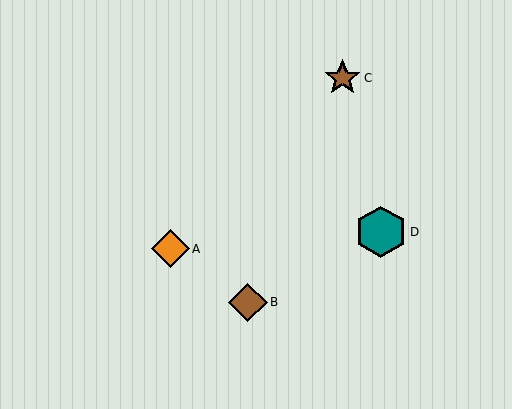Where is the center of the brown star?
The center of the brown star is at (343, 78).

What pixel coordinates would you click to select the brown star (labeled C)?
Click at (343, 78) to select the brown star C.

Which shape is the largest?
The teal hexagon (labeled D) is the largest.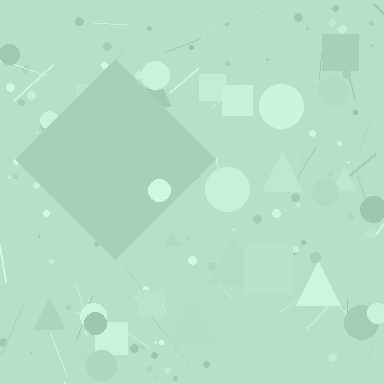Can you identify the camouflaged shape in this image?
The camouflaged shape is a diamond.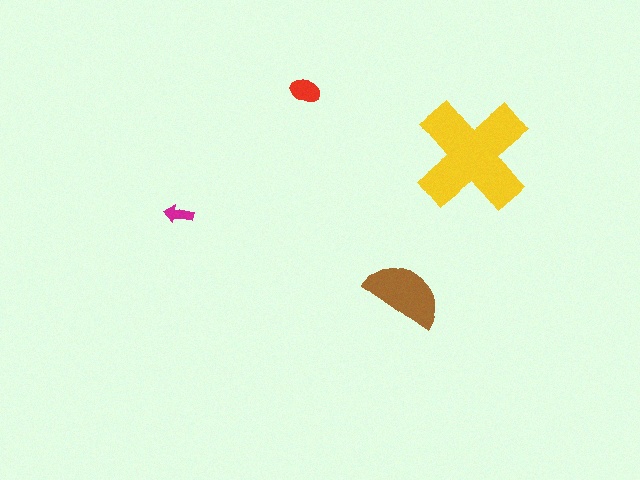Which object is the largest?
The yellow cross.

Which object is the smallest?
The magenta arrow.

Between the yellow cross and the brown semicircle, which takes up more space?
The yellow cross.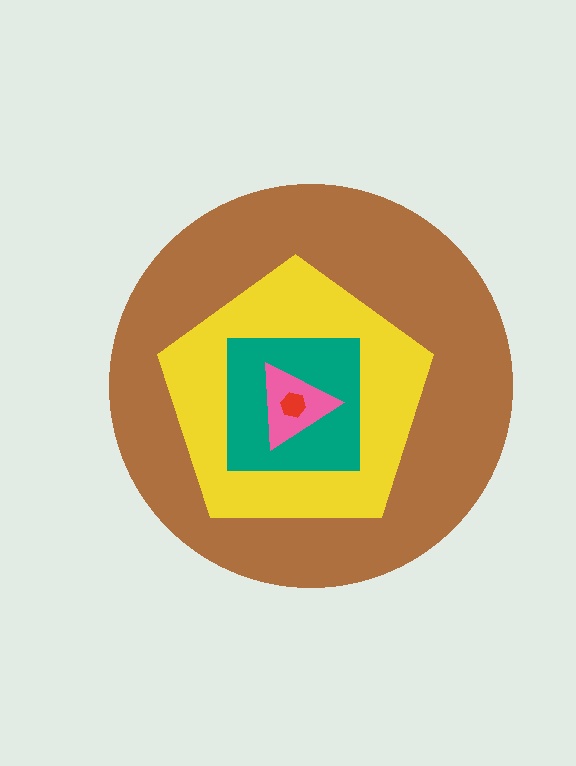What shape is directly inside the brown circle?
The yellow pentagon.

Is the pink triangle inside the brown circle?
Yes.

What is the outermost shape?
The brown circle.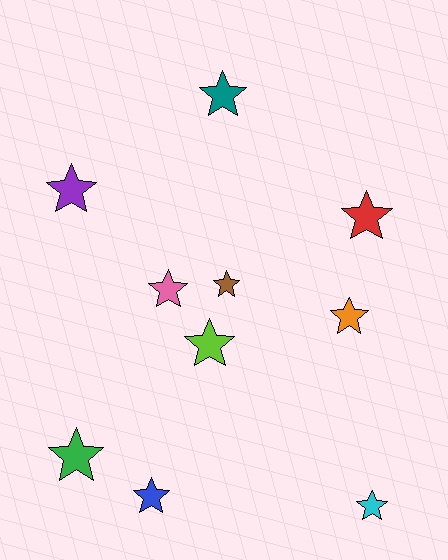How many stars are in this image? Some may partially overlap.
There are 10 stars.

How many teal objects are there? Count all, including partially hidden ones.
There is 1 teal object.